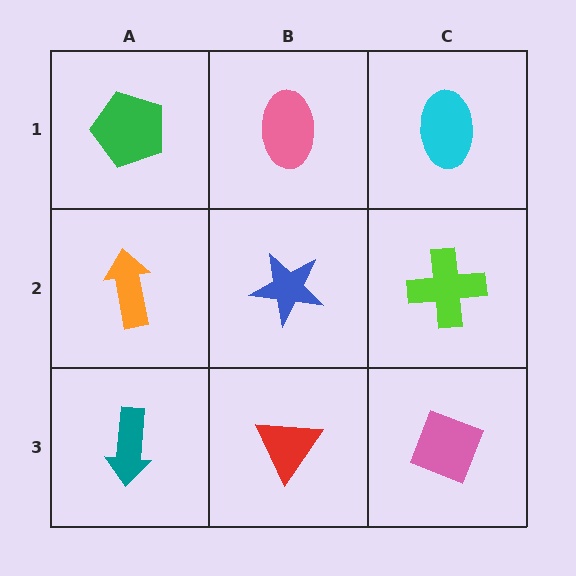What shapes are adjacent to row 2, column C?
A cyan ellipse (row 1, column C), a pink diamond (row 3, column C), a blue star (row 2, column B).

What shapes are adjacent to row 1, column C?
A lime cross (row 2, column C), a pink ellipse (row 1, column B).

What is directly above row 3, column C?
A lime cross.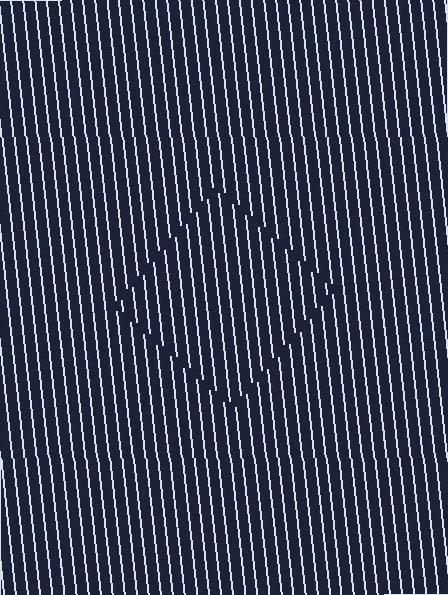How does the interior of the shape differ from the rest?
The interior of the shape contains the same grating, shifted by half a period — the contour is defined by the phase discontinuity where line-ends from the inner and outer gratings abut.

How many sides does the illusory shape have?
4 sides — the line-ends trace a square.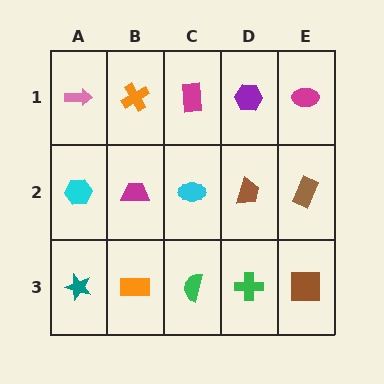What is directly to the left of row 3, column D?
A green semicircle.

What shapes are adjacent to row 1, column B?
A magenta trapezoid (row 2, column B), a pink arrow (row 1, column A), a magenta rectangle (row 1, column C).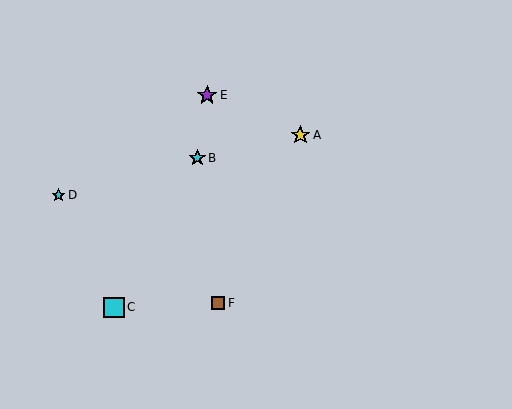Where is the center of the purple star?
The center of the purple star is at (207, 95).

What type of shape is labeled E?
Shape E is a purple star.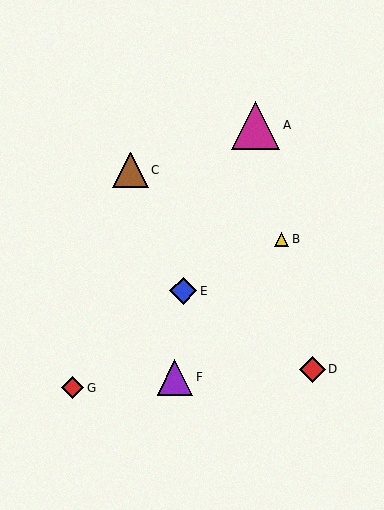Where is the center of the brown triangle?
The center of the brown triangle is at (130, 170).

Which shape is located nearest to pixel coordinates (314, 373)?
The red diamond (labeled D) at (312, 369) is nearest to that location.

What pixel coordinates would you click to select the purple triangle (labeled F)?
Click at (175, 377) to select the purple triangle F.